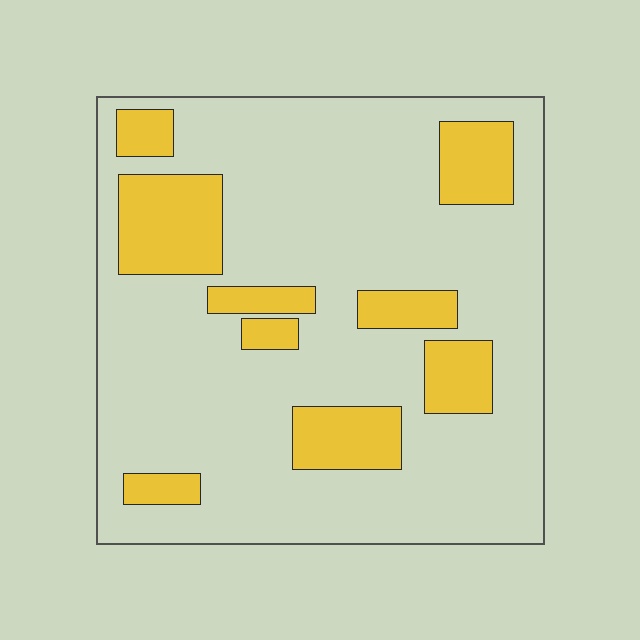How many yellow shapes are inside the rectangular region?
9.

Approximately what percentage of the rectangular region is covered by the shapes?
Approximately 20%.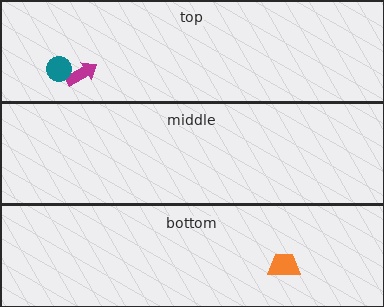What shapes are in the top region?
The magenta arrow, the teal circle.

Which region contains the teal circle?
The top region.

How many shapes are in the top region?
2.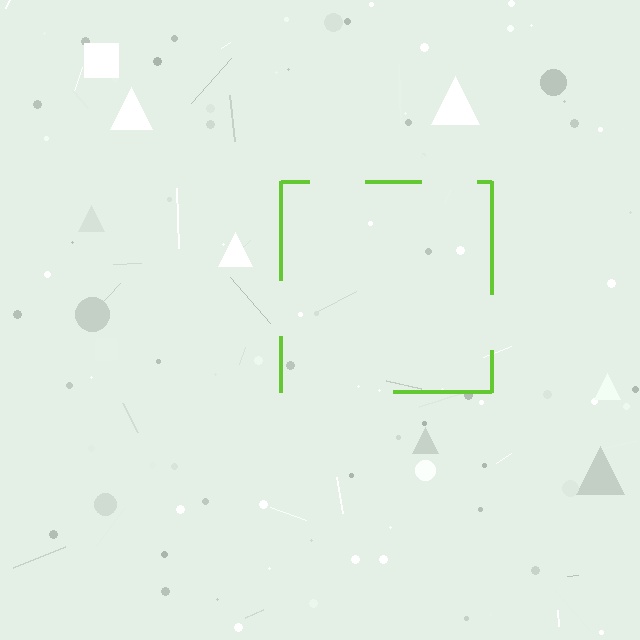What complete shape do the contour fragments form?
The contour fragments form a square.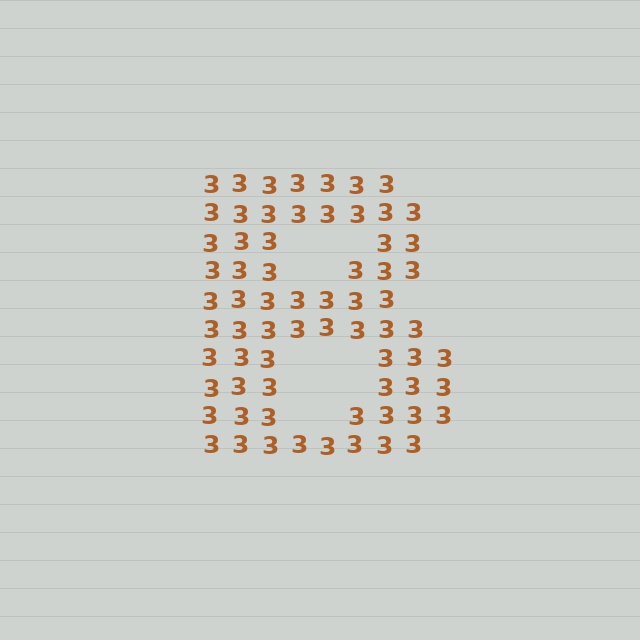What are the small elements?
The small elements are digit 3's.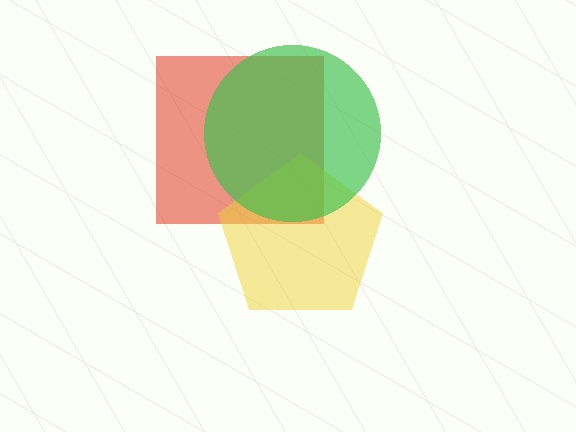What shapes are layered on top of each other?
The layered shapes are: a red square, a yellow pentagon, a green circle.